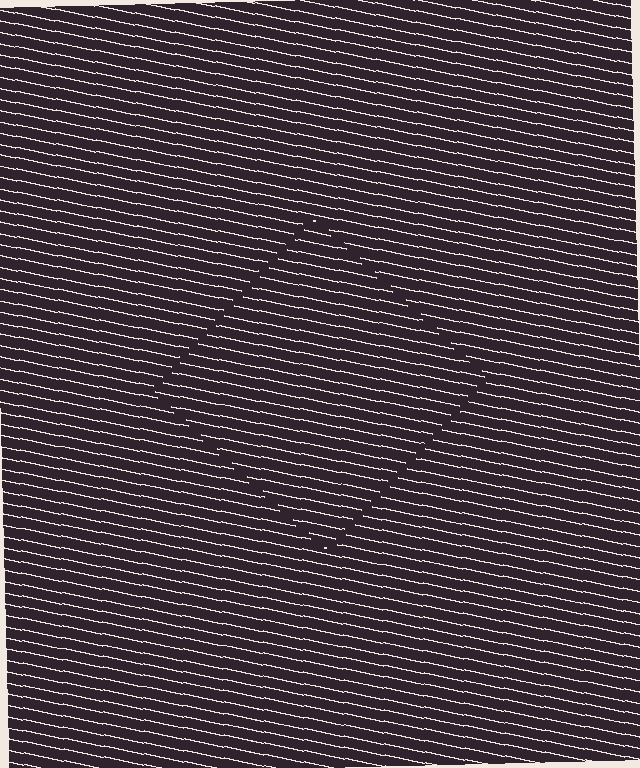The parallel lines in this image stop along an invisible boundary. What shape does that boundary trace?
An illusory square. The interior of the shape contains the same grating, shifted by half a period — the contour is defined by the phase discontinuity where line-ends from the inner and outer gratings abut.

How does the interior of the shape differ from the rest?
The interior of the shape contains the same grating, shifted by half a period — the contour is defined by the phase discontinuity where line-ends from the inner and outer gratings abut.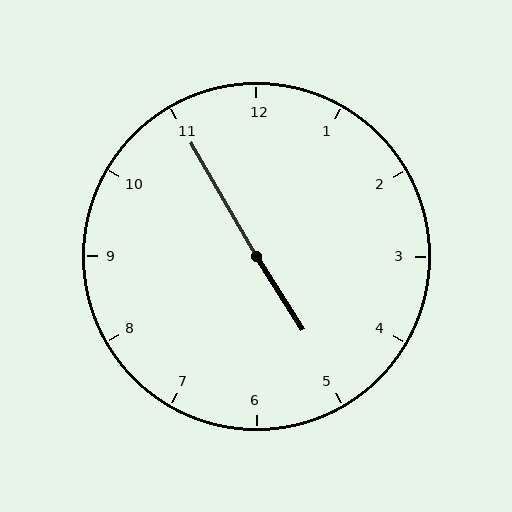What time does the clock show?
4:55.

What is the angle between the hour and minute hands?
Approximately 178 degrees.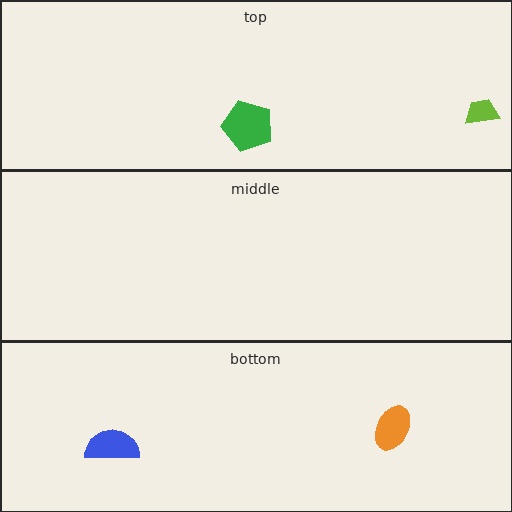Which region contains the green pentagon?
The top region.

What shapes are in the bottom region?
The blue semicircle, the orange ellipse.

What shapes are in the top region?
The lime trapezoid, the green pentagon.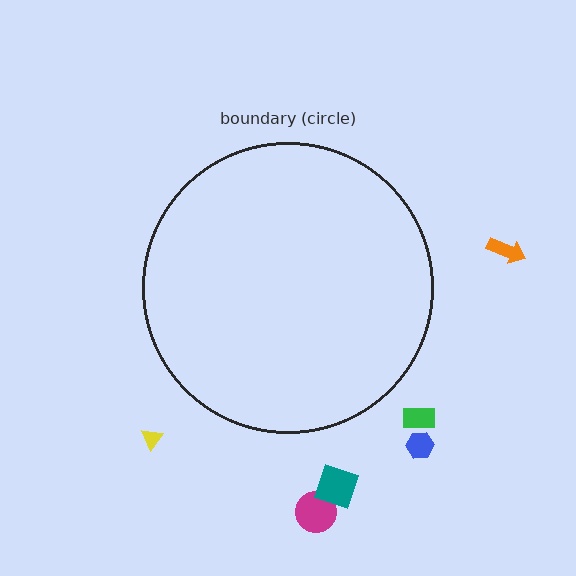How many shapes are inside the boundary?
0 inside, 6 outside.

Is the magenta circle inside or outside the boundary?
Outside.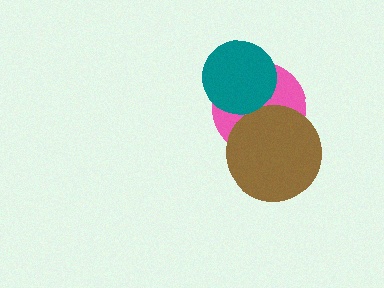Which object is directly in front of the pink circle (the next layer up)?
The brown circle is directly in front of the pink circle.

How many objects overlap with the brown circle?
1 object overlaps with the brown circle.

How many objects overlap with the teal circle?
1 object overlaps with the teal circle.